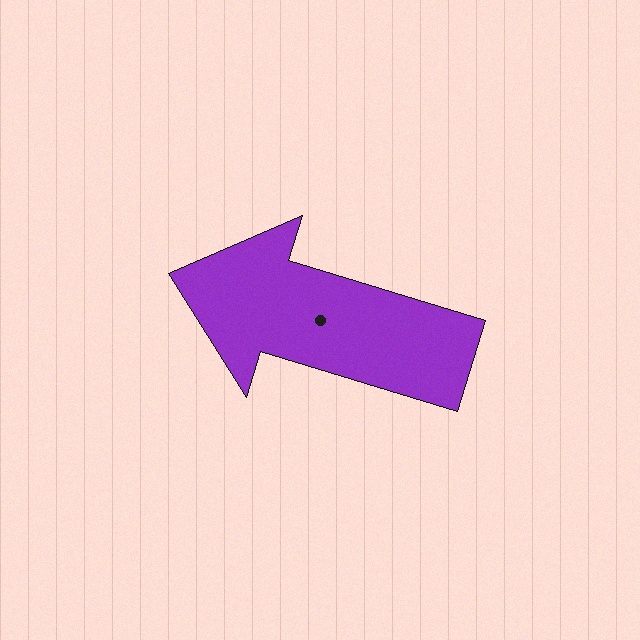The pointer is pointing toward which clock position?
Roughly 10 o'clock.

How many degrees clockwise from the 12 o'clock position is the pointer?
Approximately 287 degrees.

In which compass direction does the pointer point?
West.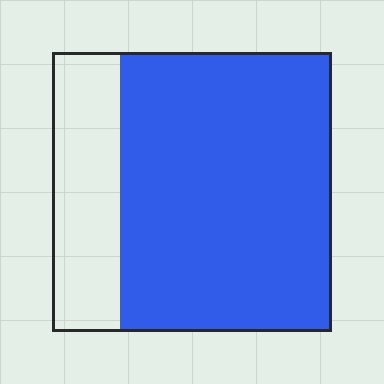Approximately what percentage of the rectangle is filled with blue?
Approximately 75%.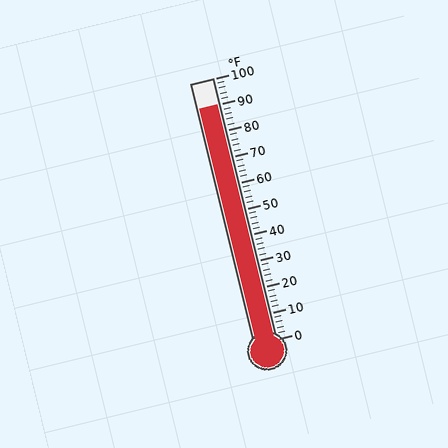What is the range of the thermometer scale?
The thermometer scale ranges from 0°F to 100°F.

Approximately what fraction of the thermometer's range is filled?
The thermometer is filled to approximately 90% of its range.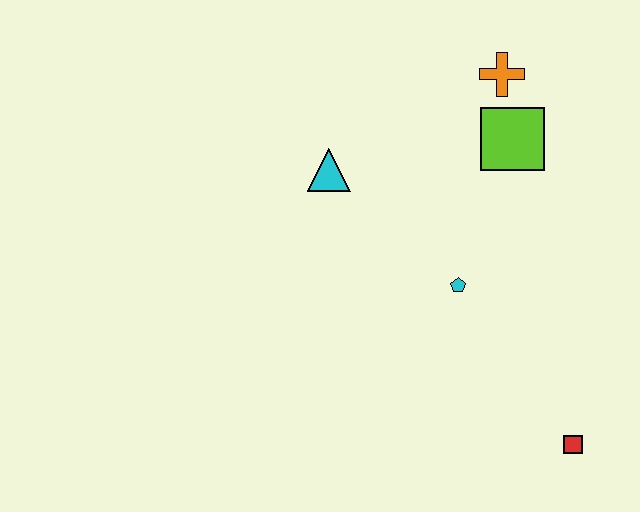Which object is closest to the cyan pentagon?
The lime square is closest to the cyan pentagon.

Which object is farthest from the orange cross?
The red square is farthest from the orange cross.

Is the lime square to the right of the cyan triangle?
Yes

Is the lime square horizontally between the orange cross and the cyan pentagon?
No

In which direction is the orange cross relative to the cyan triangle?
The orange cross is to the right of the cyan triangle.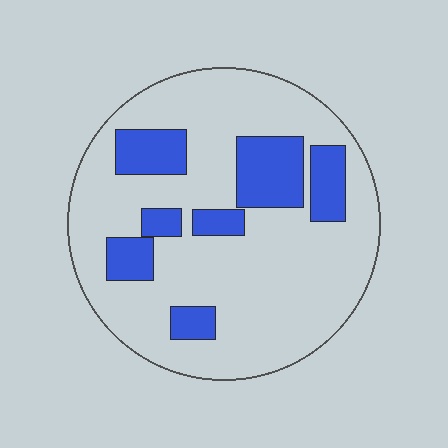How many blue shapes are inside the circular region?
7.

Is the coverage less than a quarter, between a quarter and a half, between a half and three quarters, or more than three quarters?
Less than a quarter.